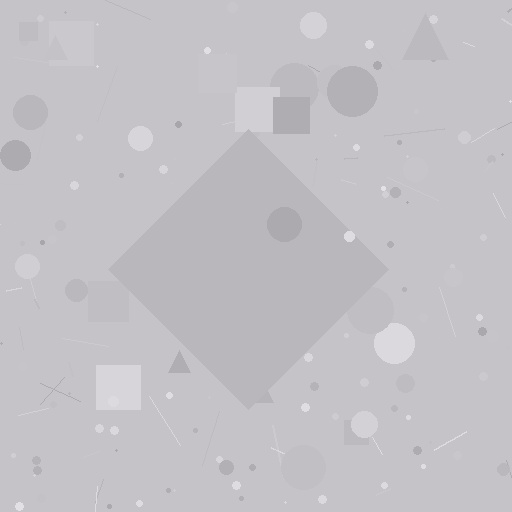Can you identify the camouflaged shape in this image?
The camouflaged shape is a diamond.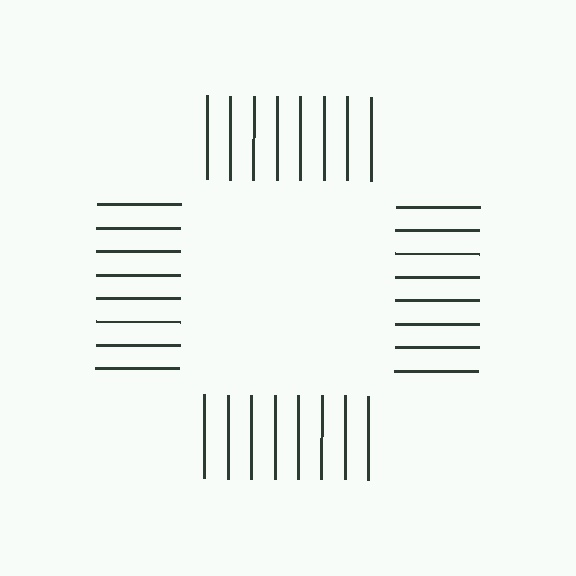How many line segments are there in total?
32 — 8 along each of the 4 edges.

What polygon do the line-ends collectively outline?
An illusory square — the line segments terminate on its edges but no continuous stroke is drawn.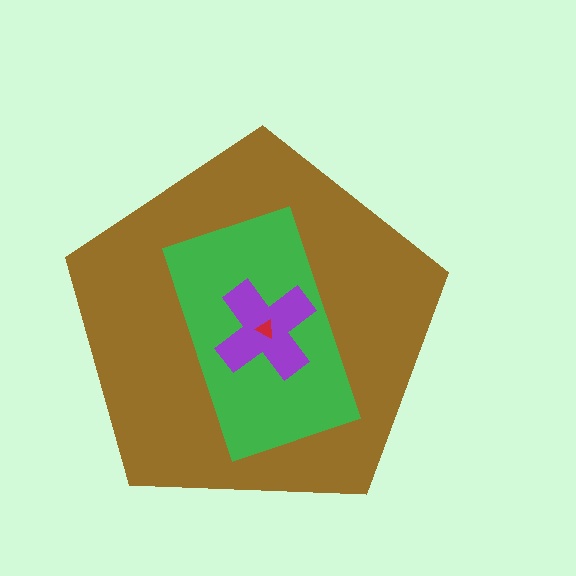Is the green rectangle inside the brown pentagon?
Yes.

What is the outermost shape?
The brown pentagon.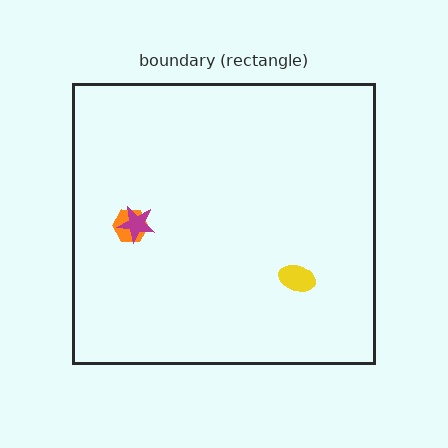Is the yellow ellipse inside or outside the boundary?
Inside.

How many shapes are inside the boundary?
3 inside, 0 outside.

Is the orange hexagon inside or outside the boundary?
Inside.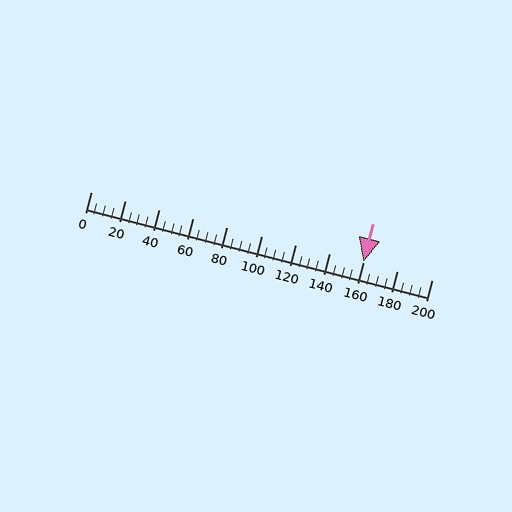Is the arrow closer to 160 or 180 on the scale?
The arrow is closer to 160.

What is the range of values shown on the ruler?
The ruler shows values from 0 to 200.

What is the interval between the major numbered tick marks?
The major tick marks are spaced 20 units apart.